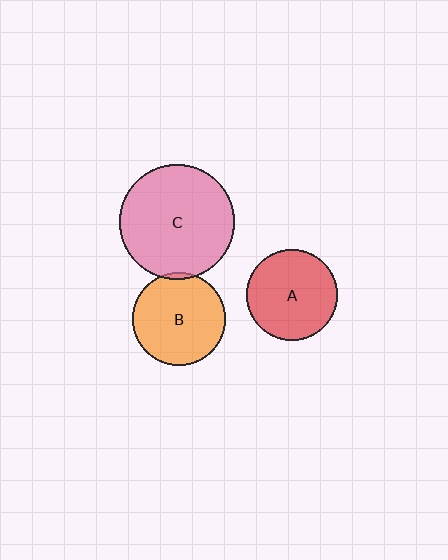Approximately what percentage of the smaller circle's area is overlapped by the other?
Approximately 5%.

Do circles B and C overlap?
Yes.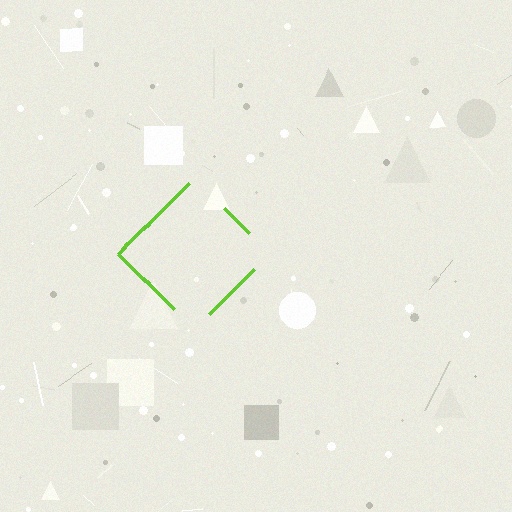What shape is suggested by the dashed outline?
The dashed outline suggests a diamond.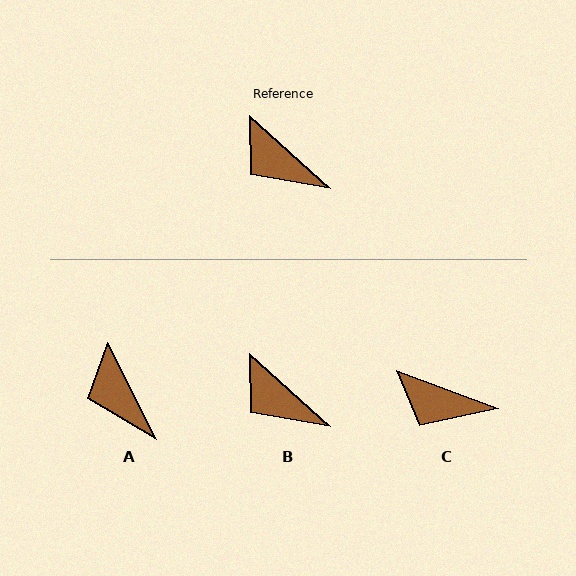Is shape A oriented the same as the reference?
No, it is off by about 20 degrees.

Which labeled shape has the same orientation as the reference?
B.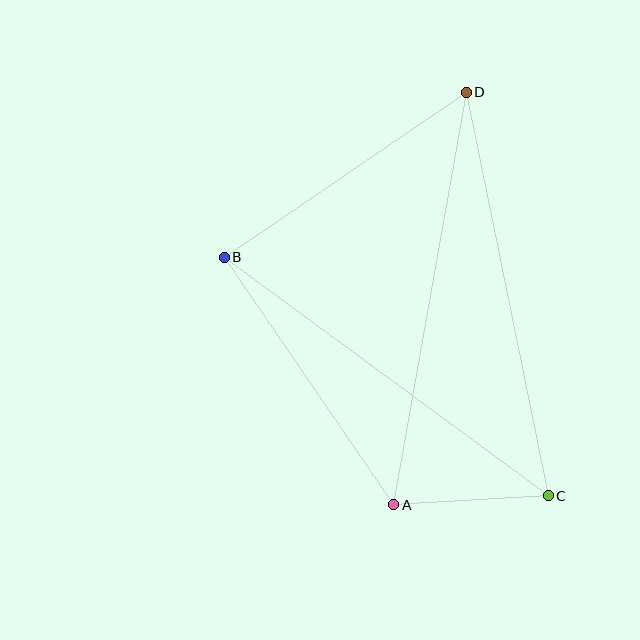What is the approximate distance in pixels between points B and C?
The distance between B and C is approximately 402 pixels.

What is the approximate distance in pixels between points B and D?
The distance between B and D is approximately 293 pixels.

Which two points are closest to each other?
Points A and C are closest to each other.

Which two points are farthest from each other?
Points A and D are farthest from each other.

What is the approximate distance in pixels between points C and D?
The distance between C and D is approximately 412 pixels.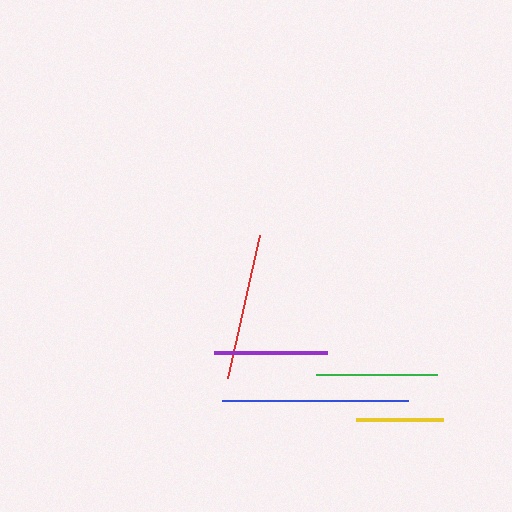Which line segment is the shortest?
The yellow line is the shortest at approximately 87 pixels.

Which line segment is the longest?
The blue line is the longest at approximately 187 pixels.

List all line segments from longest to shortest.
From longest to shortest: blue, red, green, purple, yellow.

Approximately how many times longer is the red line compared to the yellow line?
The red line is approximately 1.7 times the length of the yellow line.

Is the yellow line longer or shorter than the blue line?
The blue line is longer than the yellow line.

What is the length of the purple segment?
The purple segment is approximately 113 pixels long.